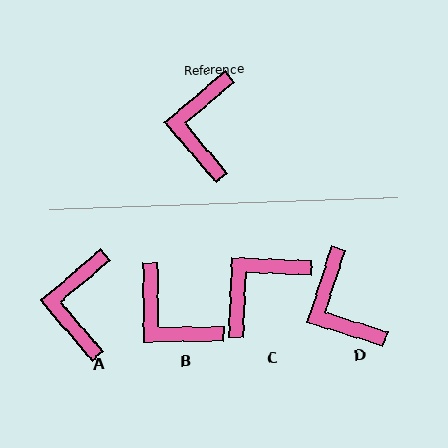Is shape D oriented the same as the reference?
No, it is off by about 32 degrees.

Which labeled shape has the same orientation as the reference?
A.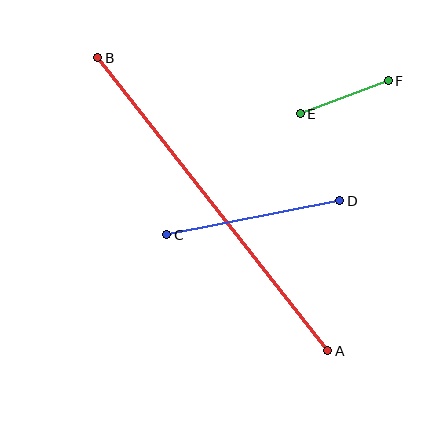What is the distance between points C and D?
The distance is approximately 177 pixels.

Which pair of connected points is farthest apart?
Points A and B are farthest apart.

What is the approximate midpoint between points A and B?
The midpoint is at approximately (213, 204) pixels.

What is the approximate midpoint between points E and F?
The midpoint is at approximately (344, 97) pixels.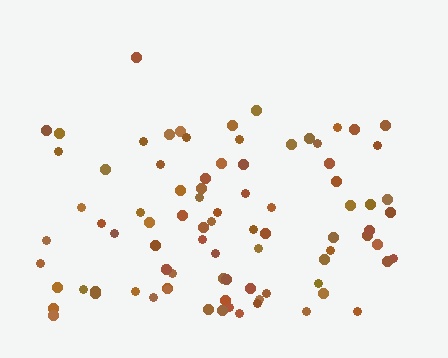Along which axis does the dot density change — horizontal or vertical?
Vertical.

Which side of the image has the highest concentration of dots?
The bottom.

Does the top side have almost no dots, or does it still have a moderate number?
Still a moderate number, just noticeably fewer than the bottom.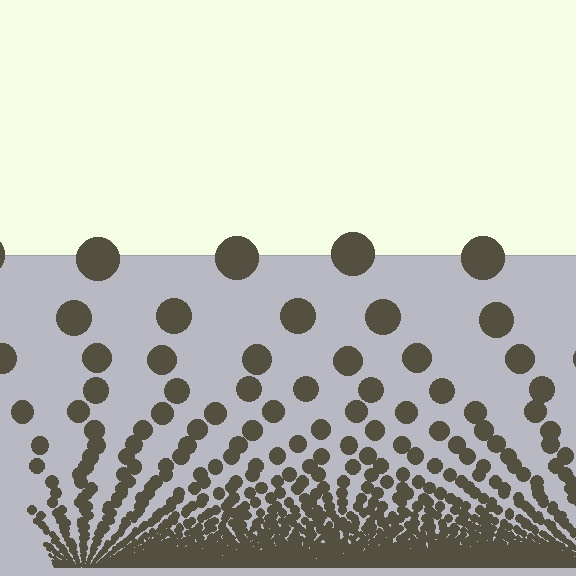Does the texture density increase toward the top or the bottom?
Density increases toward the bottom.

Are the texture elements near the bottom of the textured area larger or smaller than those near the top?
Smaller. The gradient is inverted — elements near the bottom are smaller and denser.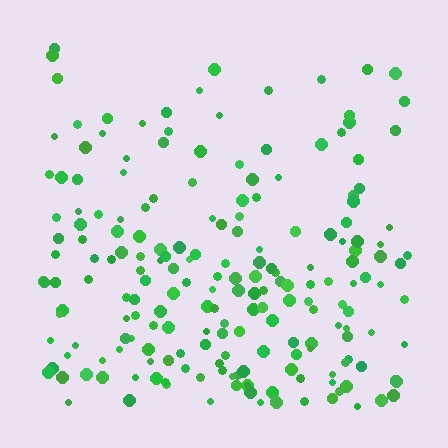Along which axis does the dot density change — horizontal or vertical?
Vertical.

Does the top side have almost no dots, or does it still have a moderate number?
Still a moderate number, just noticeably fewer than the bottom.